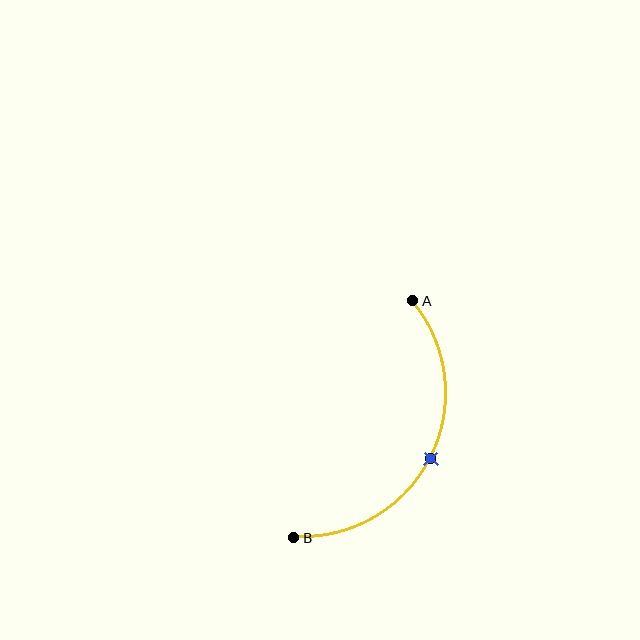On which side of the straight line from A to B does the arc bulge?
The arc bulges to the right of the straight line connecting A and B.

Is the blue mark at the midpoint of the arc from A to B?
Yes. The blue mark lies on the arc at equal arc-length from both A and B — it is the arc midpoint.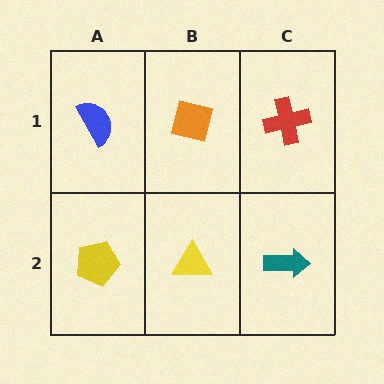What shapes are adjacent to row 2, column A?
A blue semicircle (row 1, column A), a yellow triangle (row 2, column B).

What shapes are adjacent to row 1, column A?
A yellow pentagon (row 2, column A), an orange square (row 1, column B).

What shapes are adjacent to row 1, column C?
A teal arrow (row 2, column C), an orange square (row 1, column B).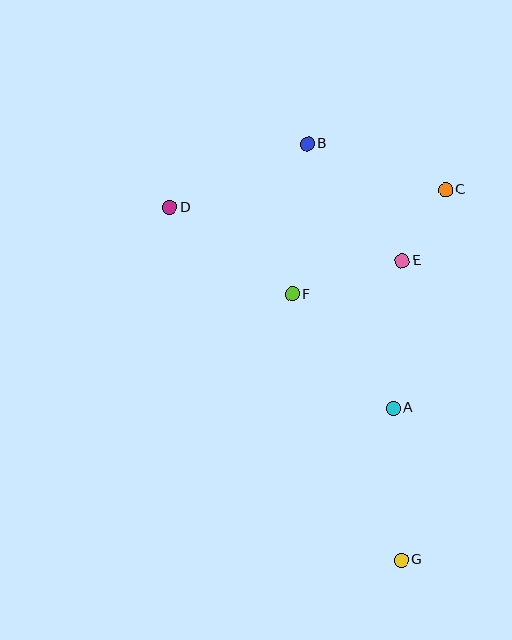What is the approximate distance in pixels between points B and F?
The distance between B and F is approximately 151 pixels.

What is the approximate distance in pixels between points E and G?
The distance between E and G is approximately 299 pixels.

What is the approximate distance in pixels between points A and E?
The distance between A and E is approximately 147 pixels.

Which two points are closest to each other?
Points C and E are closest to each other.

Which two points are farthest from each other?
Points B and G are farthest from each other.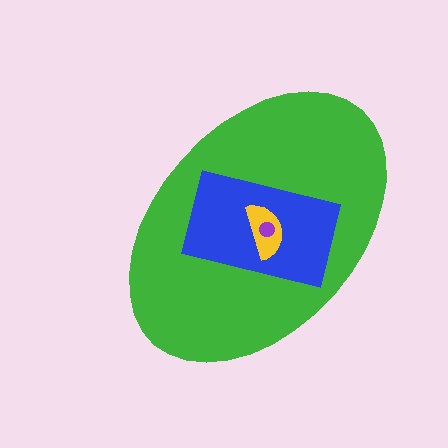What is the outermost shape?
The green ellipse.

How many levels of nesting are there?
4.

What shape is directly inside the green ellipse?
The blue rectangle.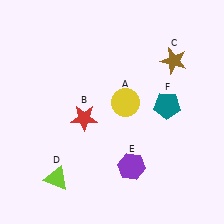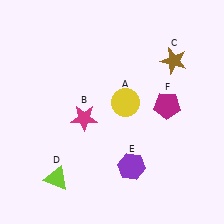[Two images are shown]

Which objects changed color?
B changed from red to magenta. F changed from teal to magenta.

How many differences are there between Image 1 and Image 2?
There are 2 differences between the two images.